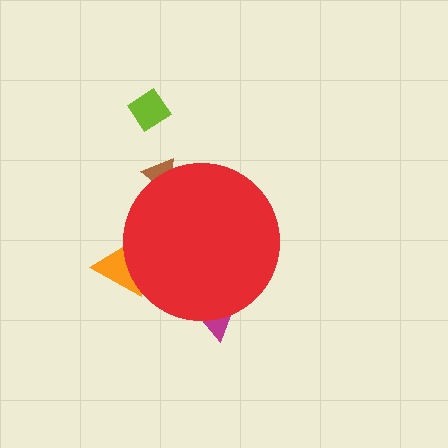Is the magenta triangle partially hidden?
Yes, the magenta triangle is partially hidden behind the red circle.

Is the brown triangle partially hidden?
Yes, the brown triangle is partially hidden behind the red circle.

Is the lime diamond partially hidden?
No, the lime diamond is fully visible.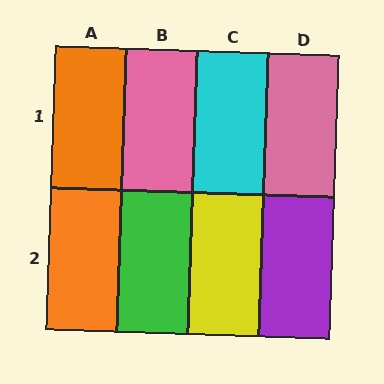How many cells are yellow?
1 cell is yellow.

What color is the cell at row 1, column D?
Pink.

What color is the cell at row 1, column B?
Pink.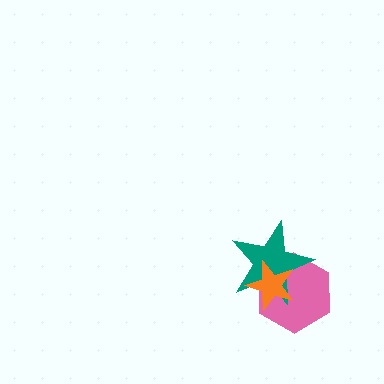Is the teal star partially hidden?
Yes, it is partially covered by another shape.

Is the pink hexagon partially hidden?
Yes, it is partially covered by another shape.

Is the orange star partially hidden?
No, no other shape covers it.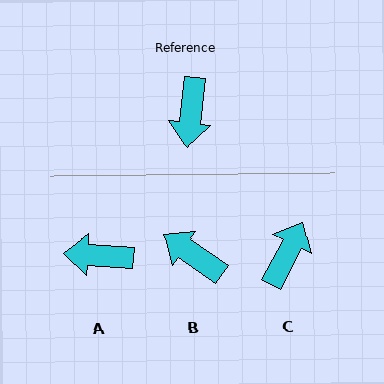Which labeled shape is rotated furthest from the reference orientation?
C, about 160 degrees away.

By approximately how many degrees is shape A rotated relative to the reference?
Approximately 87 degrees clockwise.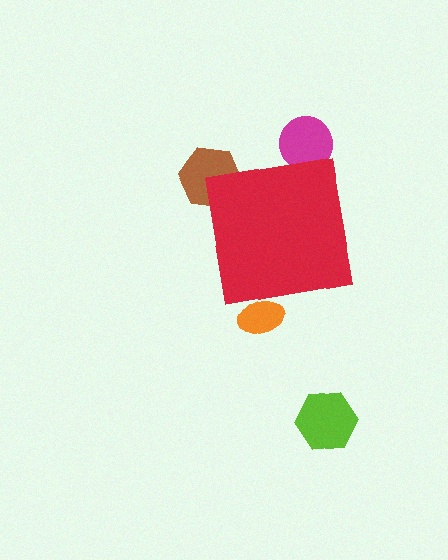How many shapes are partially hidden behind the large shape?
3 shapes are partially hidden.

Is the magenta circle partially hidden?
Yes, the magenta circle is partially hidden behind the red square.